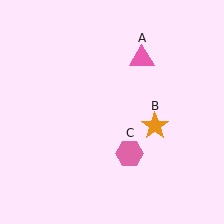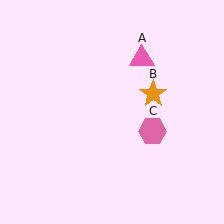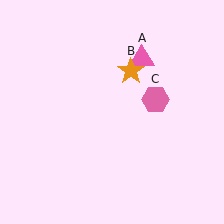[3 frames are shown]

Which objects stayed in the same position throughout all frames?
Pink triangle (object A) remained stationary.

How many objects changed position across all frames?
2 objects changed position: orange star (object B), pink hexagon (object C).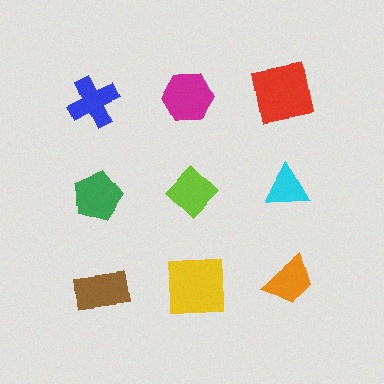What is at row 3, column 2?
A yellow square.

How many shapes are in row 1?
3 shapes.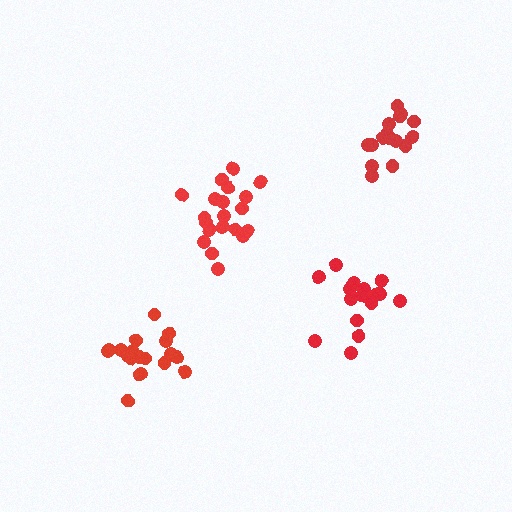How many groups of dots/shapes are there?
There are 4 groups.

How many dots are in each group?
Group 1: 21 dots, Group 2: 17 dots, Group 3: 16 dots, Group 4: 20 dots (74 total).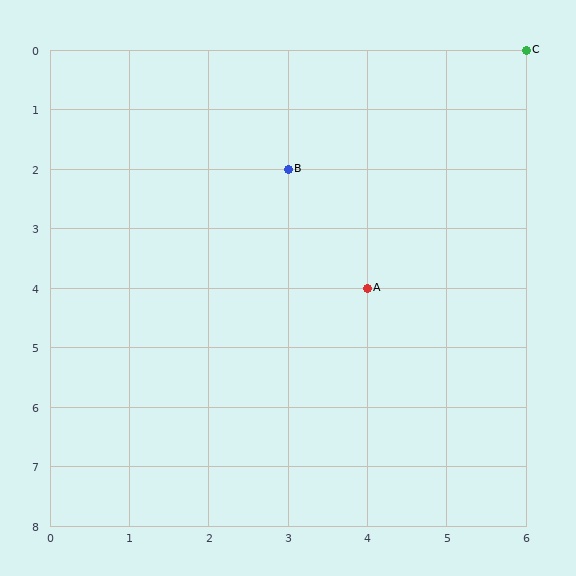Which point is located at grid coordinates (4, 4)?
Point A is at (4, 4).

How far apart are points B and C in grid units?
Points B and C are 3 columns and 2 rows apart (about 3.6 grid units diagonally).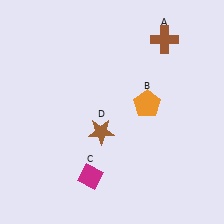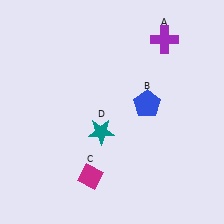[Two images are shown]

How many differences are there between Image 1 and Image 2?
There are 3 differences between the two images.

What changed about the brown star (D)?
In Image 1, D is brown. In Image 2, it changed to teal.